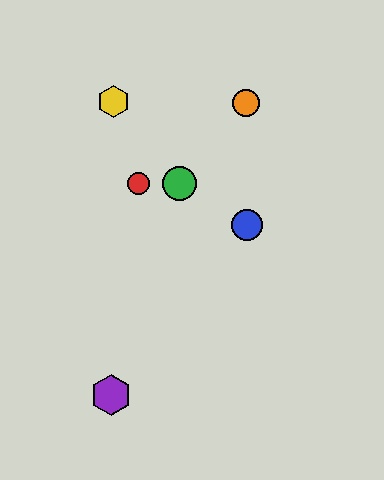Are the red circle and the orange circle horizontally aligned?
No, the red circle is at y≈183 and the orange circle is at y≈103.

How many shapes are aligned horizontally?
2 shapes (the red circle, the green circle) are aligned horizontally.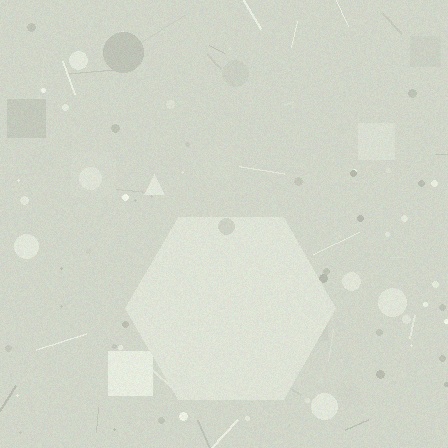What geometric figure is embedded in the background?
A hexagon is embedded in the background.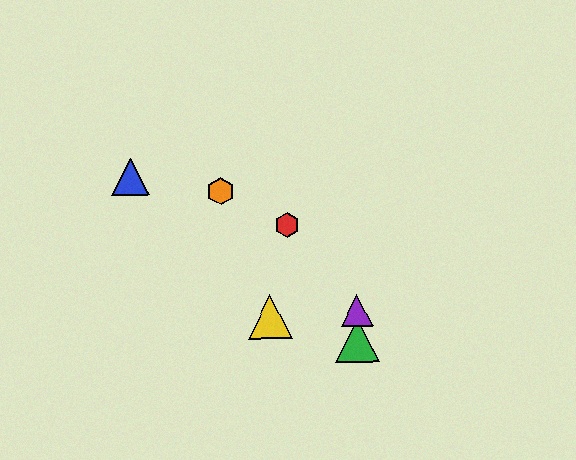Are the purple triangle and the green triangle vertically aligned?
Yes, both are at x≈357.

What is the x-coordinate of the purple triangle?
The purple triangle is at x≈357.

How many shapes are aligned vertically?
2 shapes (the green triangle, the purple triangle) are aligned vertically.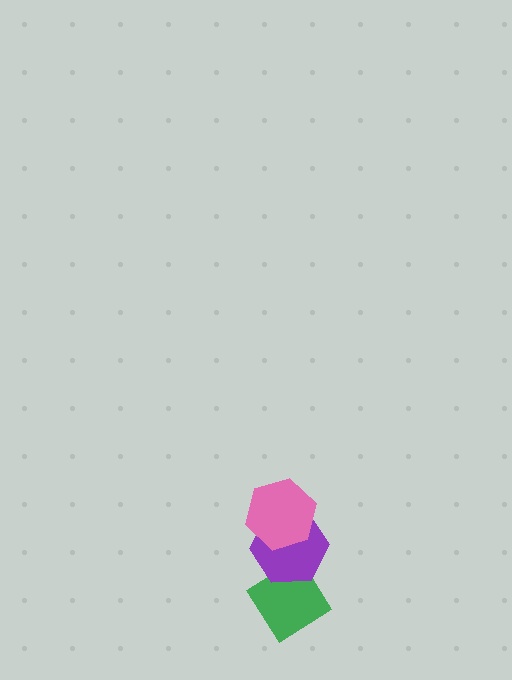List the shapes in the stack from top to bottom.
From top to bottom: the pink hexagon, the purple hexagon, the green diamond.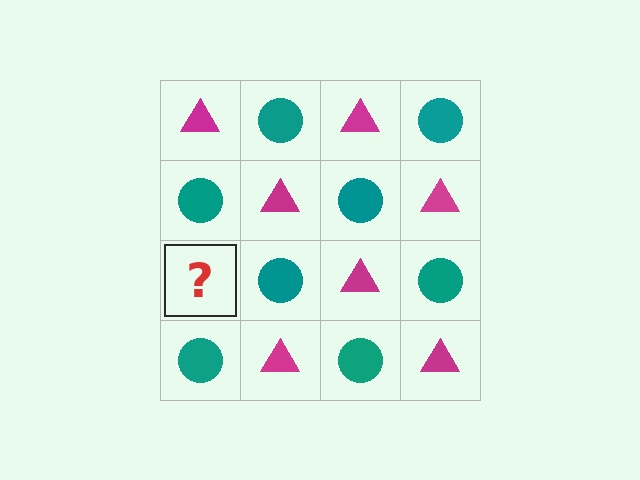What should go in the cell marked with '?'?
The missing cell should contain a magenta triangle.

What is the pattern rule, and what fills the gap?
The rule is that it alternates magenta triangle and teal circle in a checkerboard pattern. The gap should be filled with a magenta triangle.